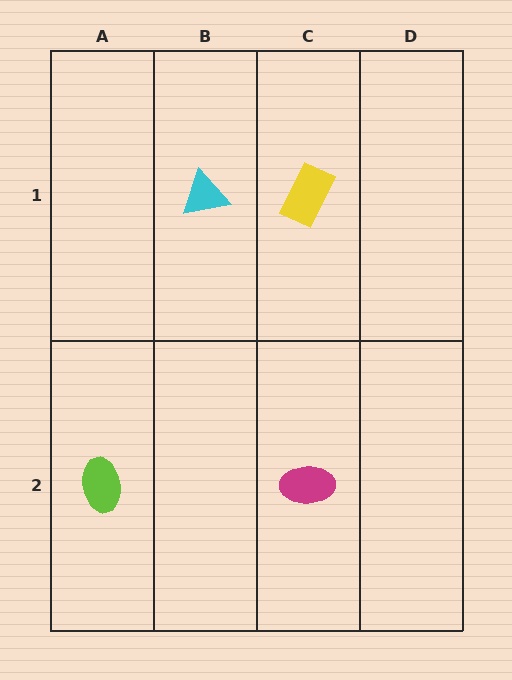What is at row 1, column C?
A yellow rectangle.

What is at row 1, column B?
A cyan triangle.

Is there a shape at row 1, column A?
No, that cell is empty.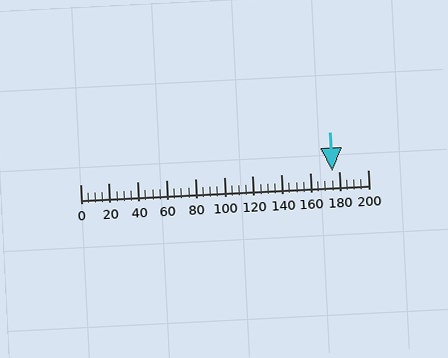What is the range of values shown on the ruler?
The ruler shows values from 0 to 200.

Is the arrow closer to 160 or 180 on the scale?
The arrow is closer to 180.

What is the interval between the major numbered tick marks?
The major tick marks are spaced 20 units apart.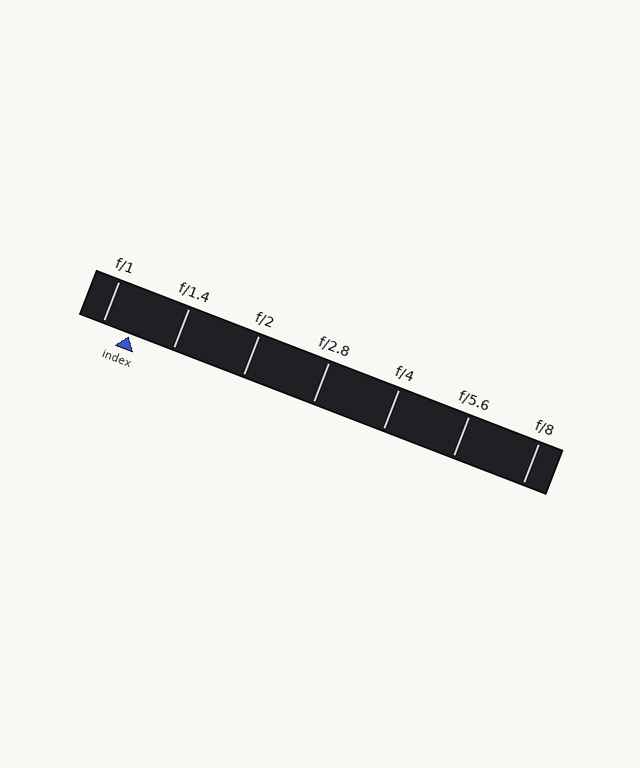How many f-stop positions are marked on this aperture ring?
There are 7 f-stop positions marked.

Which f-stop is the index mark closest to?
The index mark is closest to f/1.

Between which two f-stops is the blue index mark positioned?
The index mark is between f/1 and f/1.4.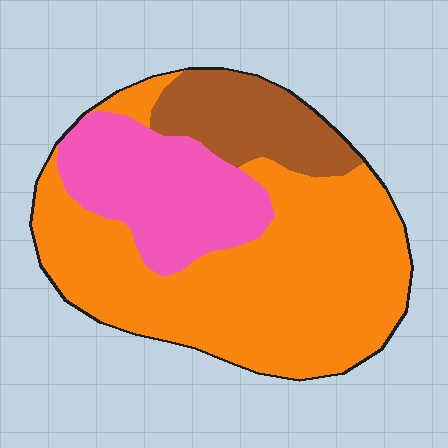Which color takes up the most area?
Orange, at roughly 60%.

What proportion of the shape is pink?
Pink takes up about one quarter (1/4) of the shape.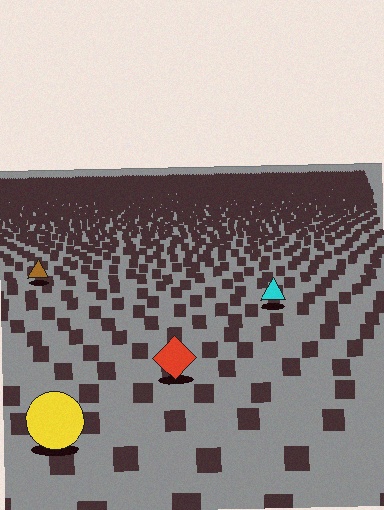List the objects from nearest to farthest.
From nearest to farthest: the yellow circle, the red diamond, the cyan triangle, the brown triangle.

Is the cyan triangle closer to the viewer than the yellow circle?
No. The yellow circle is closer — you can tell from the texture gradient: the ground texture is coarser near it.